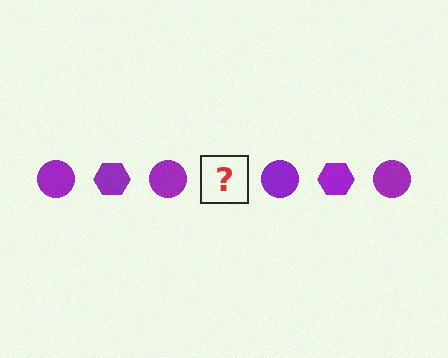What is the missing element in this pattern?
The missing element is a purple hexagon.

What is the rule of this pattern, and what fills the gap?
The rule is that the pattern cycles through circle, hexagon shapes in purple. The gap should be filled with a purple hexagon.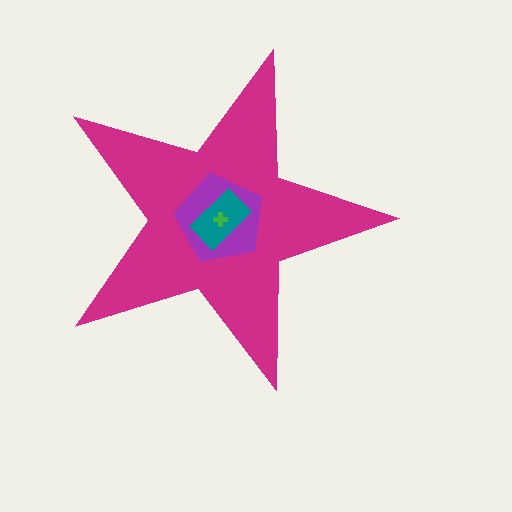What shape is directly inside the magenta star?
The purple pentagon.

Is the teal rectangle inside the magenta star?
Yes.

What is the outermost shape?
The magenta star.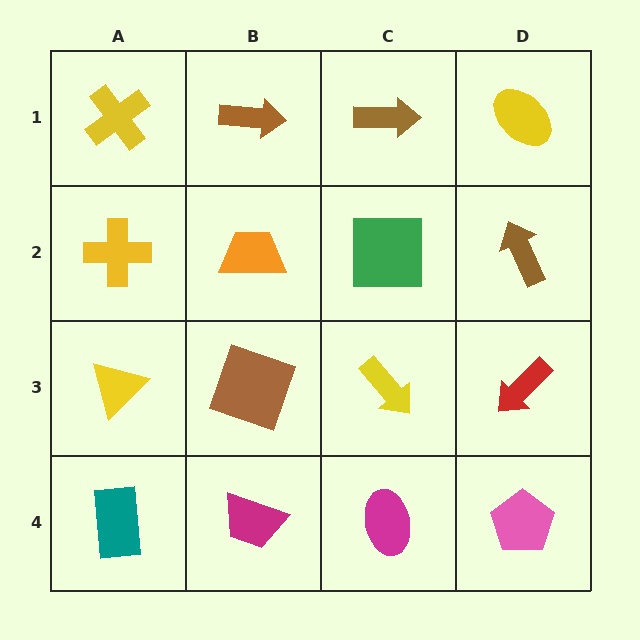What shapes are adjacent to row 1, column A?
A yellow cross (row 2, column A), a brown arrow (row 1, column B).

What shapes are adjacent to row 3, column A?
A yellow cross (row 2, column A), a teal rectangle (row 4, column A), a brown square (row 3, column B).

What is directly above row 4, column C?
A yellow arrow.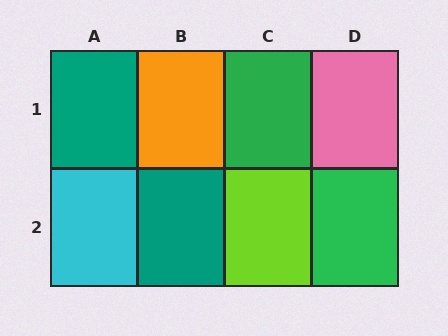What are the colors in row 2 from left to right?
Cyan, teal, lime, green.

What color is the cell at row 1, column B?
Orange.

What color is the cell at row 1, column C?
Green.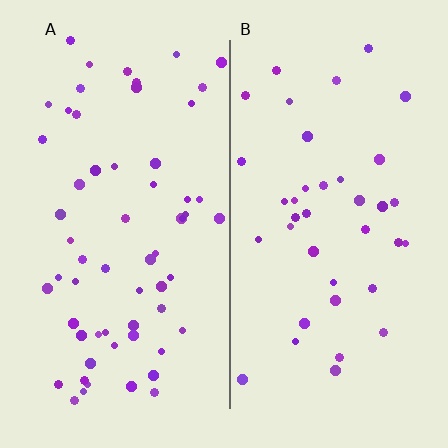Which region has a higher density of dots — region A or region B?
A (the left).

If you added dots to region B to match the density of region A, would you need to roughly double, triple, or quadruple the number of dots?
Approximately double.